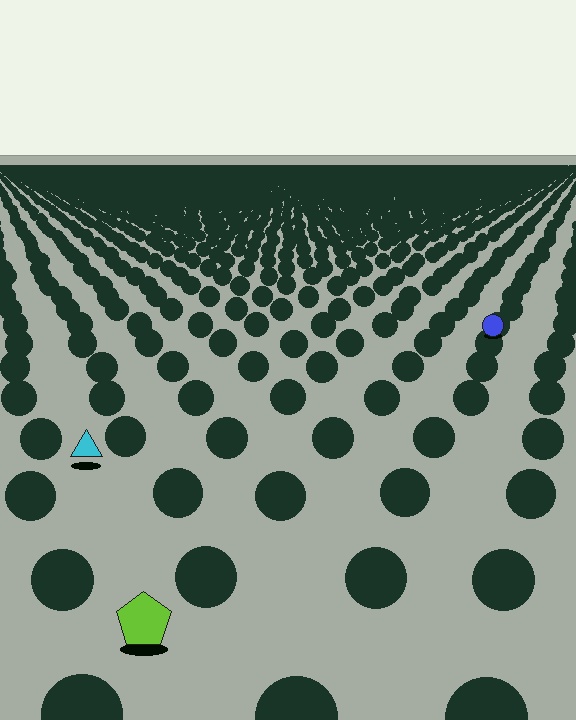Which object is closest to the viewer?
The lime pentagon is closest. The texture marks near it are larger and more spread out.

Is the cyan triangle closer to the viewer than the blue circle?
Yes. The cyan triangle is closer — you can tell from the texture gradient: the ground texture is coarser near it.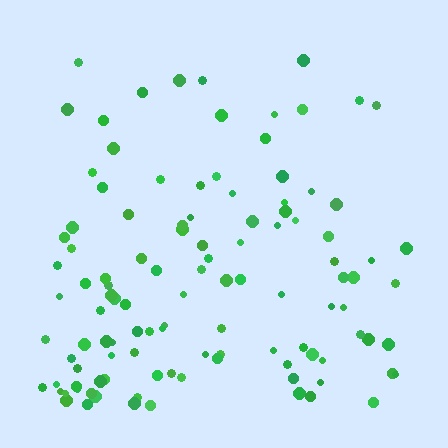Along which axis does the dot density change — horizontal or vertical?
Vertical.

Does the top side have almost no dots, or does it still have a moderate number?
Still a moderate number, just noticeably fewer than the bottom.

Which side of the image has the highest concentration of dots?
The bottom.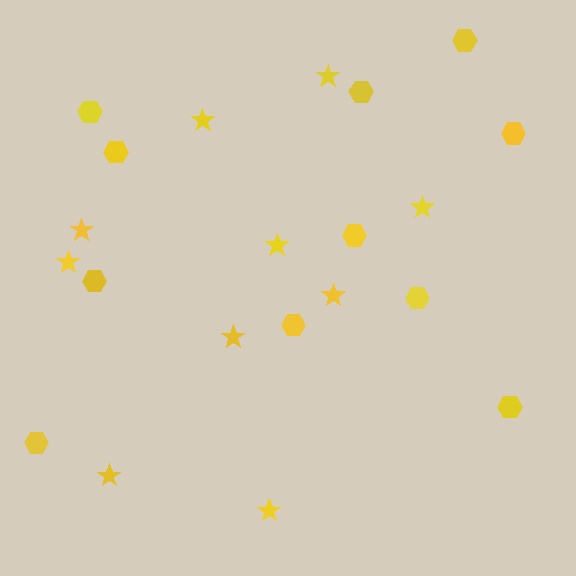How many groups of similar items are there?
There are 2 groups: one group of stars (10) and one group of hexagons (11).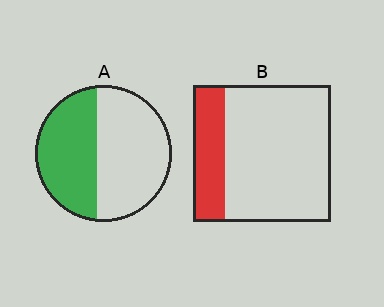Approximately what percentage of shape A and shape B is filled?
A is approximately 45% and B is approximately 25%.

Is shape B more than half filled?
No.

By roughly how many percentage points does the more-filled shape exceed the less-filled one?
By roughly 20 percentage points (A over B).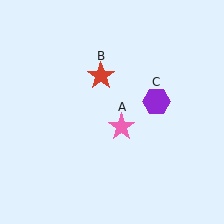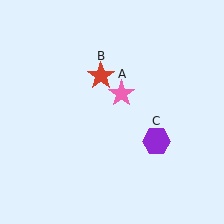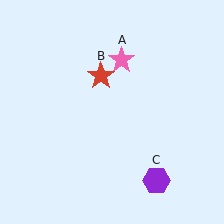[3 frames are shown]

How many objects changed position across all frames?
2 objects changed position: pink star (object A), purple hexagon (object C).